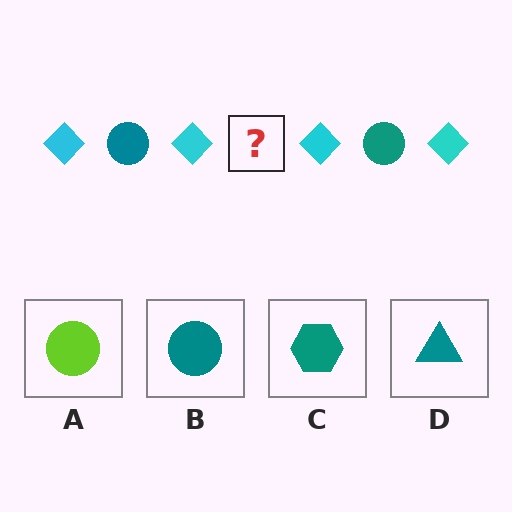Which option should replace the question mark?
Option B.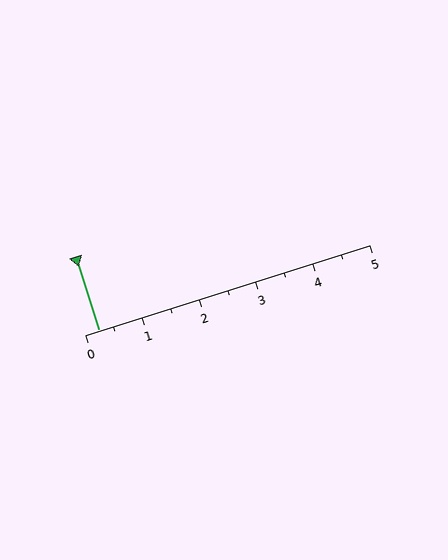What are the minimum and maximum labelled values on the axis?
The axis runs from 0 to 5.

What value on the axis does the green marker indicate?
The marker indicates approximately 0.2.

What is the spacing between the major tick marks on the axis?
The major ticks are spaced 1 apart.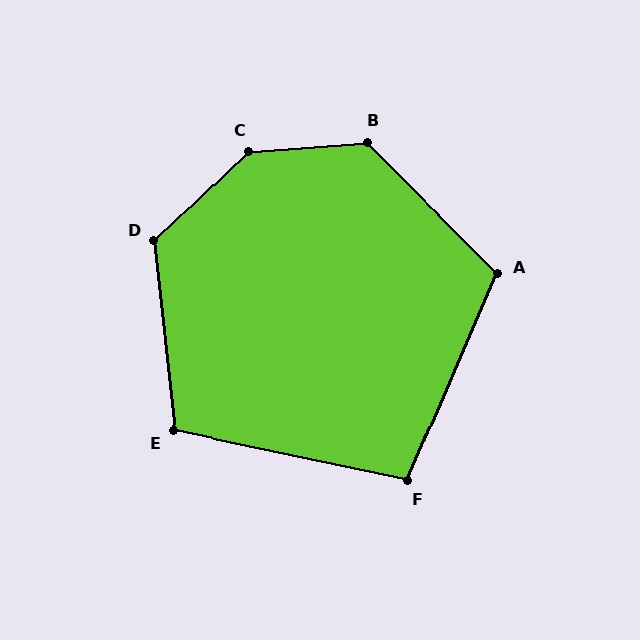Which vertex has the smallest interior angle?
F, at approximately 101 degrees.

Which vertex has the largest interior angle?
C, at approximately 140 degrees.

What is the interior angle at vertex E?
Approximately 108 degrees (obtuse).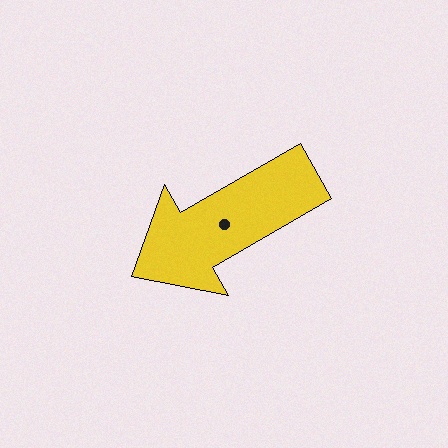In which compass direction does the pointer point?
Southwest.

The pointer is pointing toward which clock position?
Roughly 8 o'clock.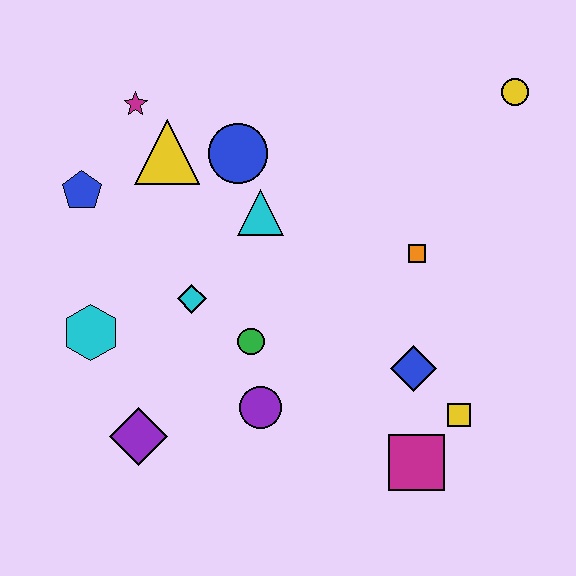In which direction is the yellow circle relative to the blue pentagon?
The yellow circle is to the right of the blue pentagon.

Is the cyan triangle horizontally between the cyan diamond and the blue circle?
No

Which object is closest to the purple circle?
The green circle is closest to the purple circle.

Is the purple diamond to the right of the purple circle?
No